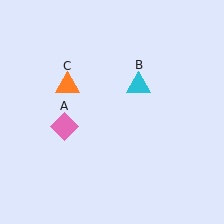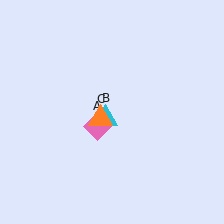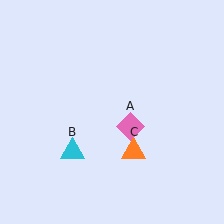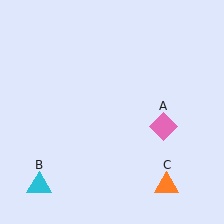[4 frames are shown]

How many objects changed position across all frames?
3 objects changed position: pink diamond (object A), cyan triangle (object B), orange triangle (object C).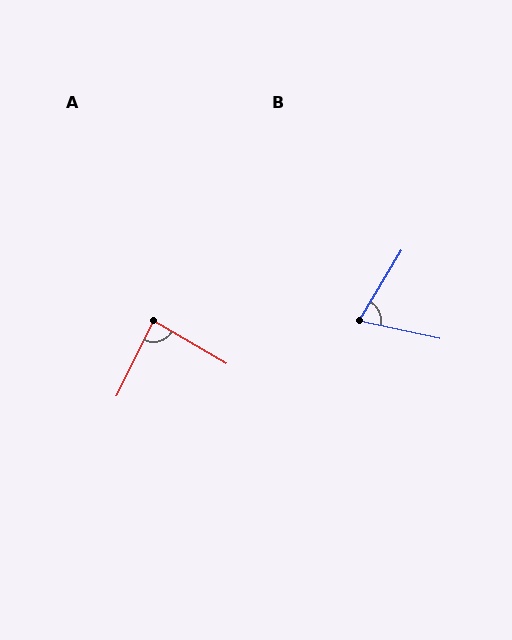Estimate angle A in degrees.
Approximately 86 degrees.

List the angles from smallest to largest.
B (71°), A (86°).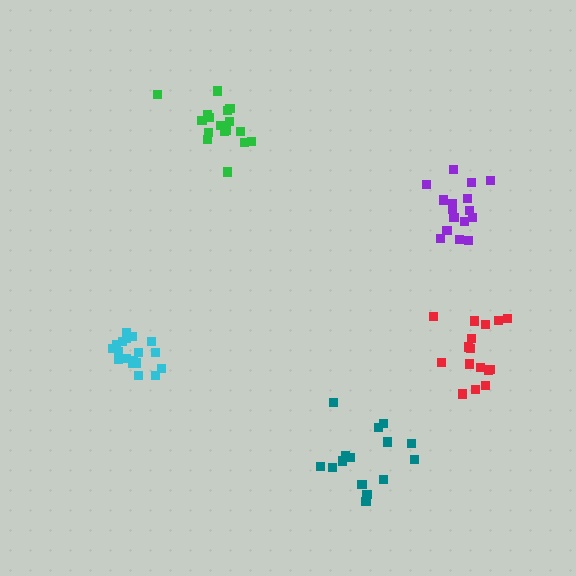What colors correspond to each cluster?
The clusters are colored: purple, cyan, green, teal, red.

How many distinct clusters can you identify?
There are 5 distinct clusters.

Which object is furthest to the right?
The red cluster is rightmost.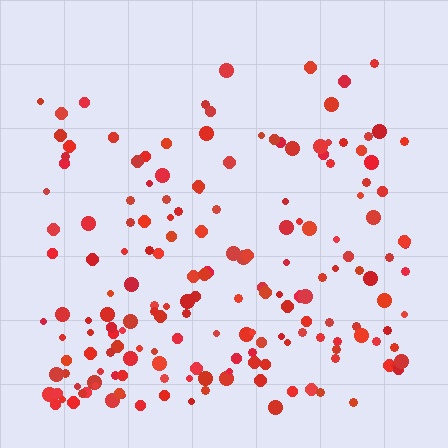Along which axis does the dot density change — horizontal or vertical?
Vertical.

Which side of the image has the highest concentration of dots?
The bottom.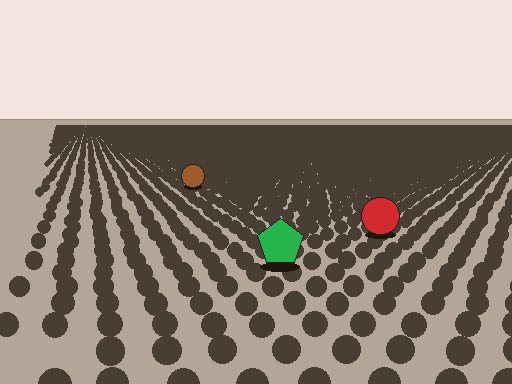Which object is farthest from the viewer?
The brown circle is farthest from the viewer. It appears smaller and the ground texture around it is denser.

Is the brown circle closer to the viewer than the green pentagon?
No. The green pentagon is closer — you can tell from the texture gradient: the ground texture is coarser near it.